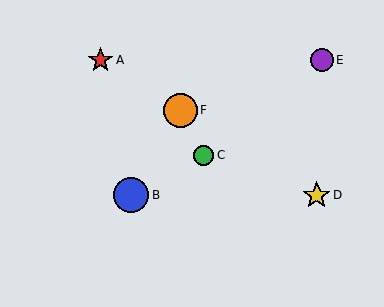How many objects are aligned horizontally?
2 objects (B, D) are aligned horizontally.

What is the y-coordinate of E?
Object E is at y≈60.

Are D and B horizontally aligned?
Yes, both are at y≈195.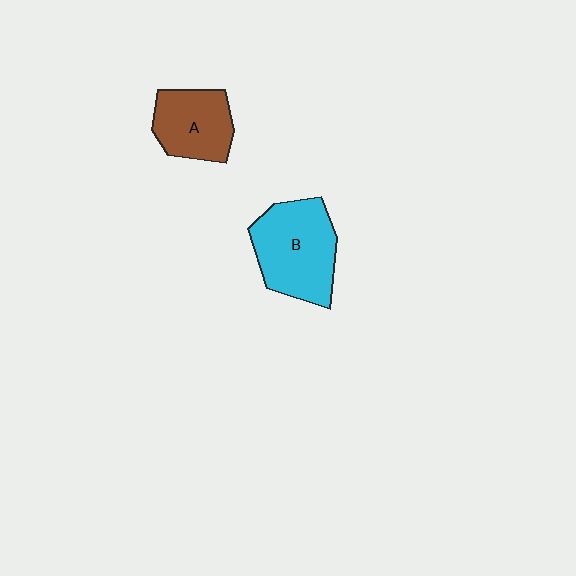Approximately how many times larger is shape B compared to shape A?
Approximately 1.4 times.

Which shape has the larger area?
Shape B (cyan).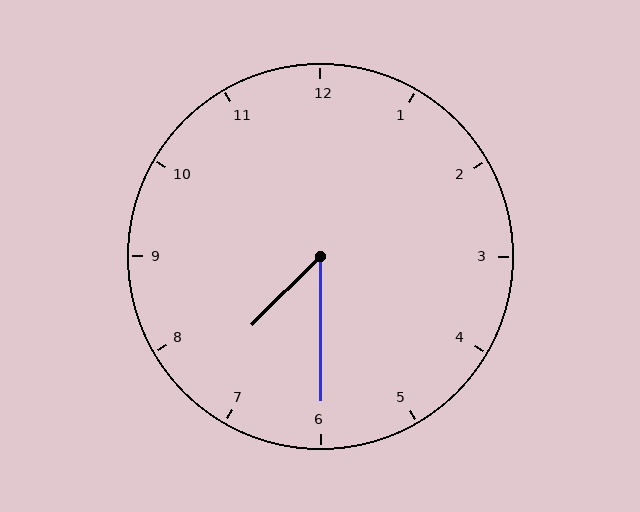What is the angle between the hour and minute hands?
Approximately 45 degrees.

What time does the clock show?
7:30.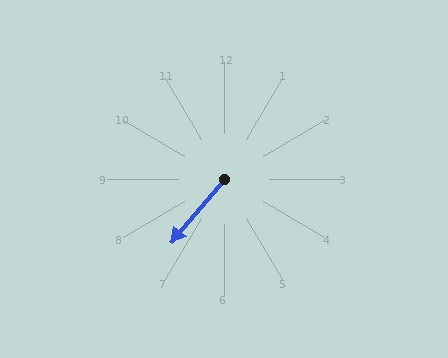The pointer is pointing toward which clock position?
Roughly 7 o'clock.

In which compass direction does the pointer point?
Southwest.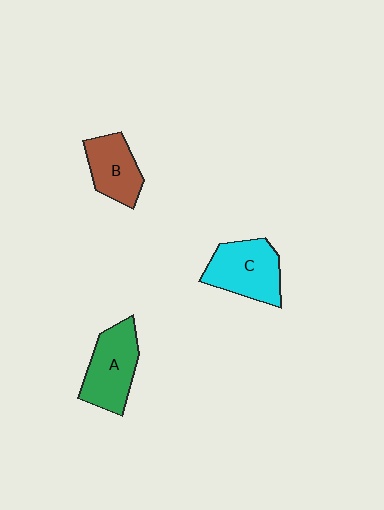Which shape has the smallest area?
Shape B (brown).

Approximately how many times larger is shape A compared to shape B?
Approximately 1.3 times.